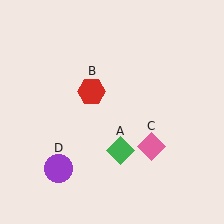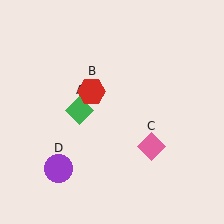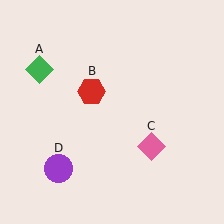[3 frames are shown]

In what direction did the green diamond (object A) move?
The green diamond (object A) moved up and to the left.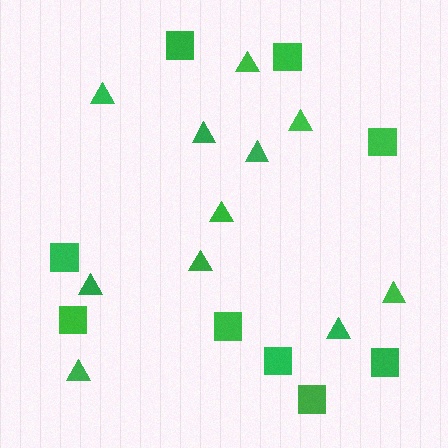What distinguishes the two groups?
There are 2 groups: one group of squares (9) and one group of triangles (11).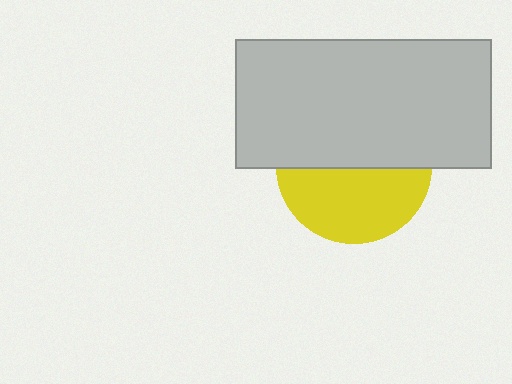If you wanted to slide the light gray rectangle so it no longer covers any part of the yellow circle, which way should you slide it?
Slide it up — that is the most direct way to separate the two shapes.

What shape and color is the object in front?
The object in front is a light gray rectangle.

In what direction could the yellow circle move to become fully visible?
The yellow circle could move down. That would shift it out from behind the light gray rectangle entirely.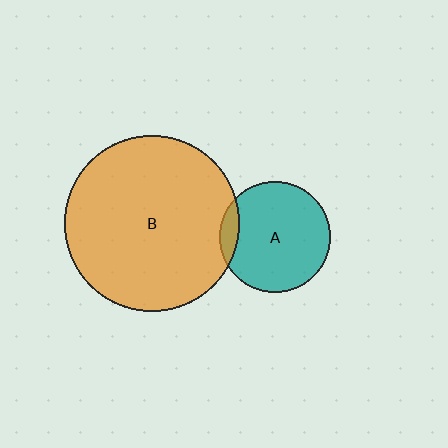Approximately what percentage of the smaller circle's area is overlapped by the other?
Approximately 10%.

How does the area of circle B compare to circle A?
Approximately 2.5 times.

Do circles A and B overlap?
Yes.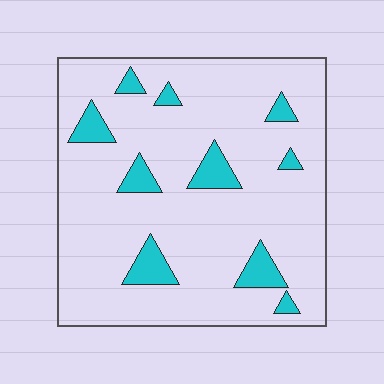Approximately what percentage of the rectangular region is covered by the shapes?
Approximately 10%.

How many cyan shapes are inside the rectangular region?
10.